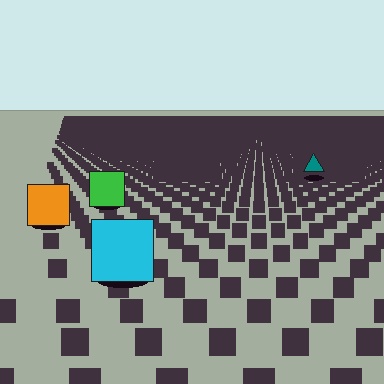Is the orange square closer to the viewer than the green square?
Yes. The orange square is closer — you can tell from the texture gradient: the ground texture is coarser near it.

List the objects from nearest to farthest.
From nearest to farthest: the cyan square, the orange square, the green square, the teal triangle.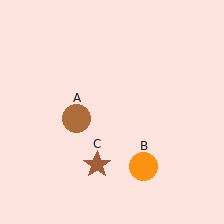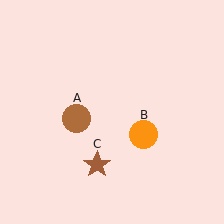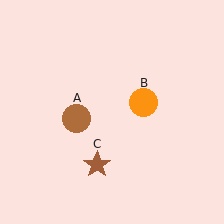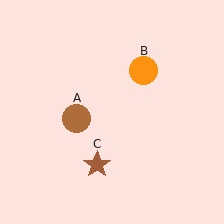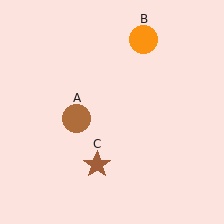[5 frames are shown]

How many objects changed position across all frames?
1 object changed position: orange circle (object B).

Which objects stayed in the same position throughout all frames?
Brown circle (object A) and brown star (object C) remained stationary.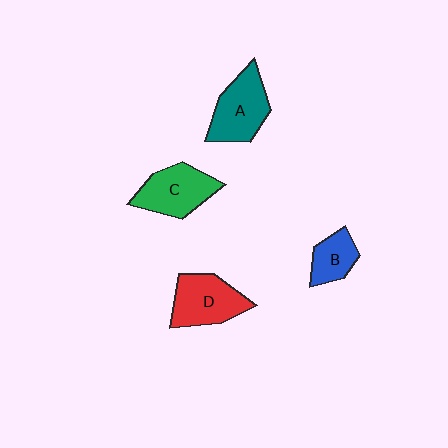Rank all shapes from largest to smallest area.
From largest to smallest: A (teal), D (red), C (green), B (blue).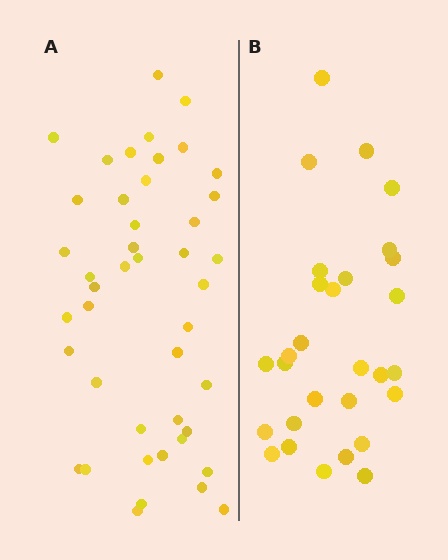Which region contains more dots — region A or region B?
Region A (the left region) has more dots.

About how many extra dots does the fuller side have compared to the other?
Region A has approximately 15 more dots than region B.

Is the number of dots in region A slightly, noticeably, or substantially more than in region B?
Region A has substantially more. The ratio is roughly 1.5 to 1.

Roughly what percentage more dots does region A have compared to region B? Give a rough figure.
About 50% more.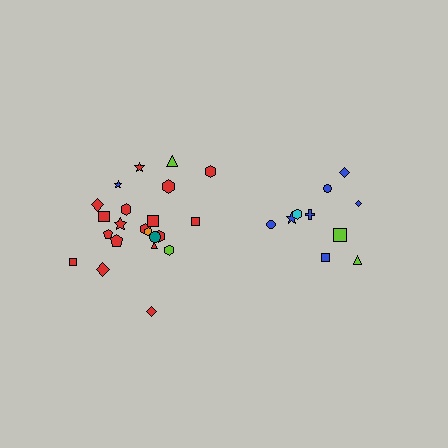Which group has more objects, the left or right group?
The left group.